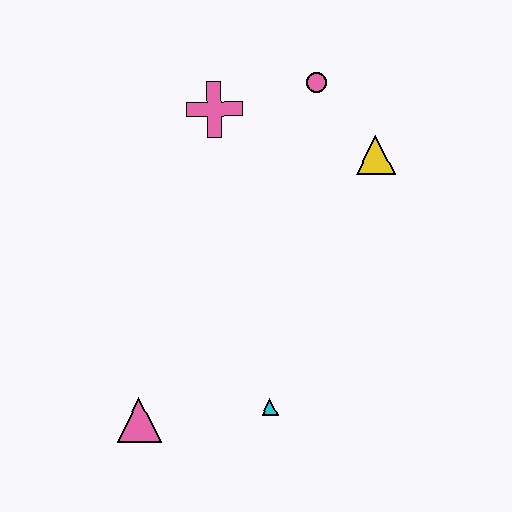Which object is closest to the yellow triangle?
The pink circle is closest to the yellow triangle.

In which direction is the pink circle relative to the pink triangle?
The pink circle is above the pink triangle.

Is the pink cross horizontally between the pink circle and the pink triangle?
Yes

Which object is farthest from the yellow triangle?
The pink triangle is farthest from the yellow triangle.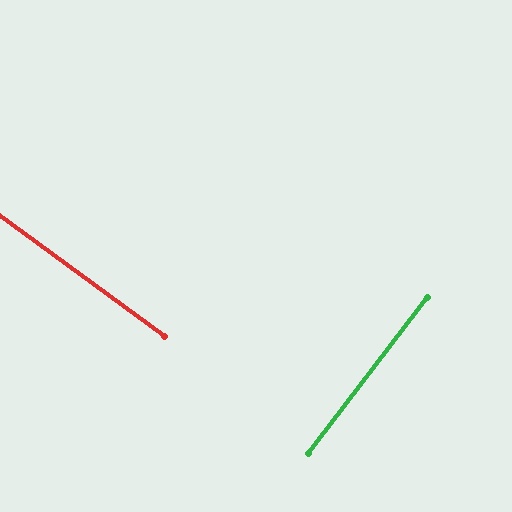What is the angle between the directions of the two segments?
Approximately 89 degrees.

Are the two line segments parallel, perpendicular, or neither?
Perpendicular — they meet at approximately 89°.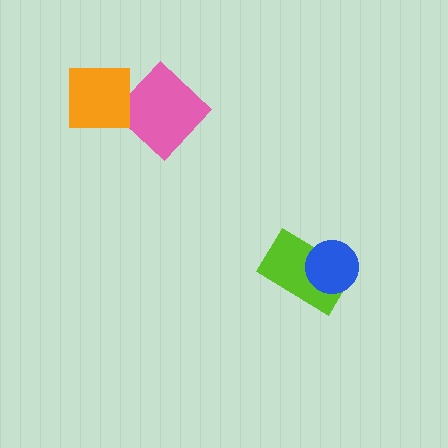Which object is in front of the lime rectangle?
The blue circle is in front of the lime rectangle.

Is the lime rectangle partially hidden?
Yes, it is partially covered by another shape.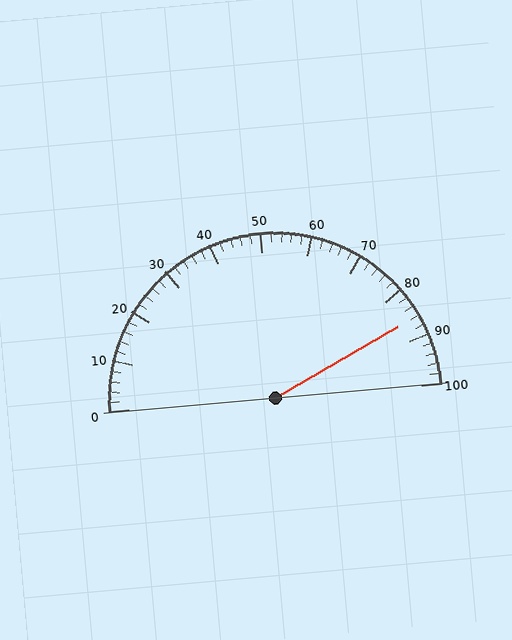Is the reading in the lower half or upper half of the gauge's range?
The reading is in the upper half of the range (0 to 100).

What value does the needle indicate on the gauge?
The needle indicates approximately 86.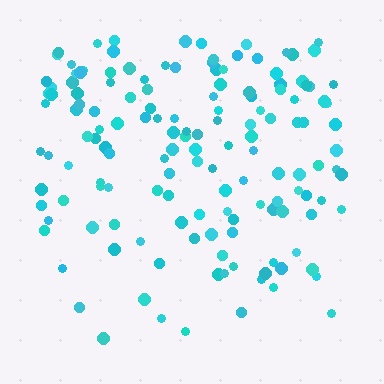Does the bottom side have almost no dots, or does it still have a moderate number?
Still a moderate number, just noticeably fewer than the top.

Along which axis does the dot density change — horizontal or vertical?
Vertical.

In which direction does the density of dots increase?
From bottom to top, with the top side densest.